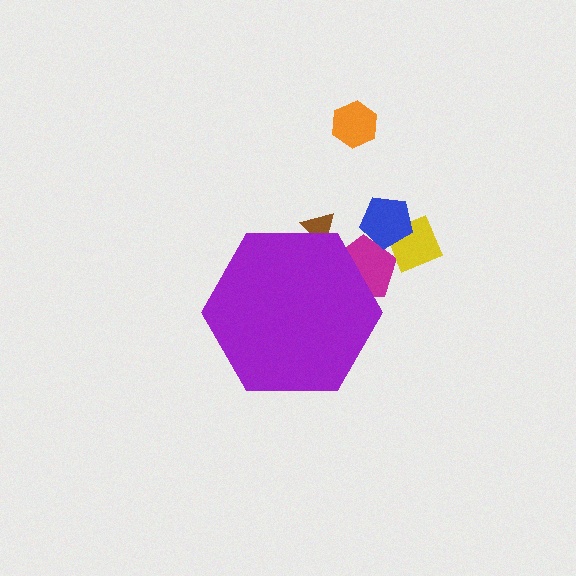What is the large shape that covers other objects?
A purple hexagon.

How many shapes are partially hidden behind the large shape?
2 shapes are partially hidden.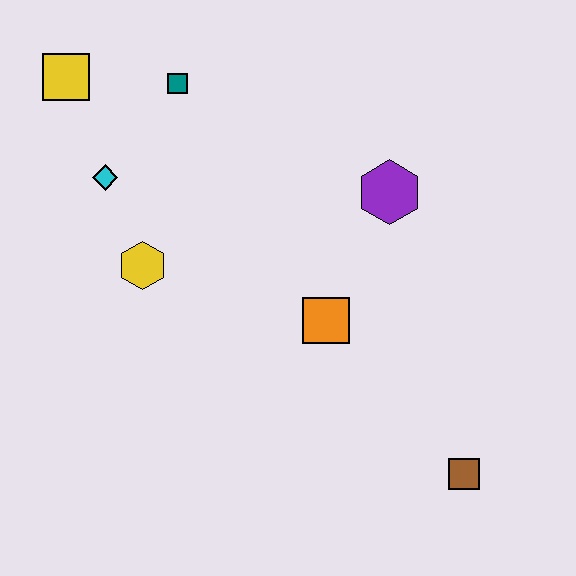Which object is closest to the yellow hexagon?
The cyan diamond is closest to the yellow hexagon.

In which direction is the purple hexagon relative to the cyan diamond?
The purple hexagon is to the right of the cyan diamond.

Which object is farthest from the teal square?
The brown square is farthest from the teal square.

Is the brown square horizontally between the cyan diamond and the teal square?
No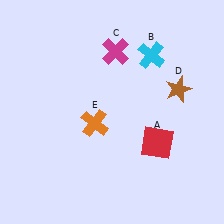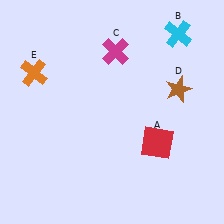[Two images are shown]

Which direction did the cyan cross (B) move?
The cyan cross (B) moved right.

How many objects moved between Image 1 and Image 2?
2 objects moved between the two images.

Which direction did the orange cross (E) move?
The orange cross (E) moved left.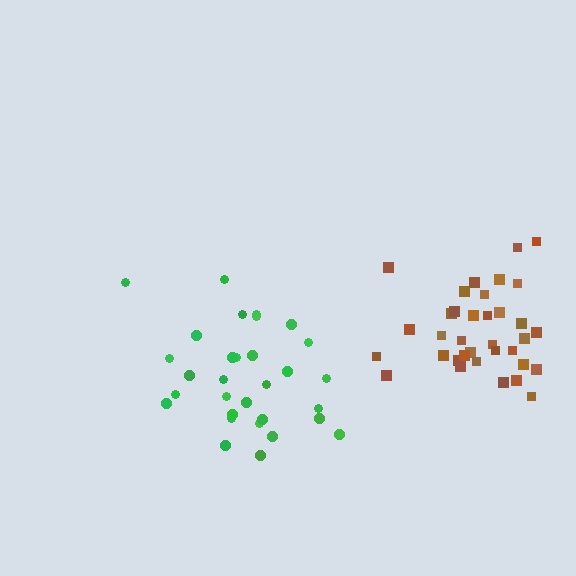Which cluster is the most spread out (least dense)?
Green.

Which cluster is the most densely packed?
Brown.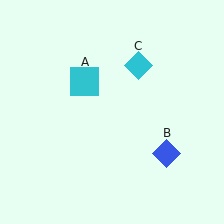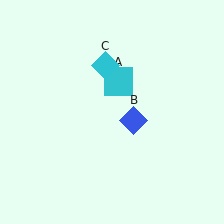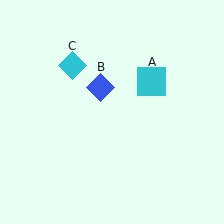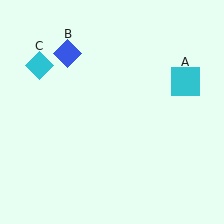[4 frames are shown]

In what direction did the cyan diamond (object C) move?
The cyan diamond (object C) moved left.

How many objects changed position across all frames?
3 objects changed position: cyan square (object A), blue diamond (object B), cyan diamond (object C).